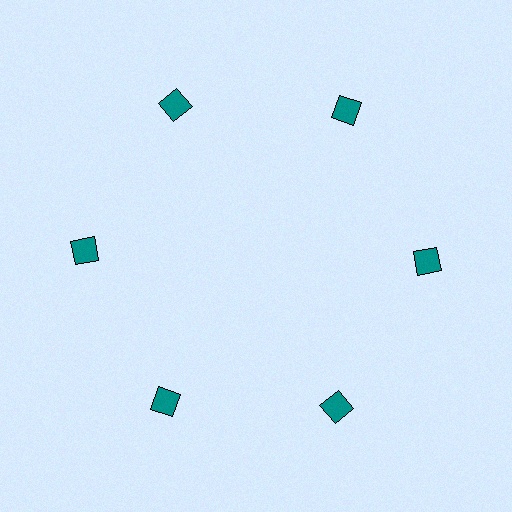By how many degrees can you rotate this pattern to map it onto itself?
The pattern maps onto itself every 60 degrees of rotation.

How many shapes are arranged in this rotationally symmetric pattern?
There are 6 shapes, arranged in 6 groups of 1.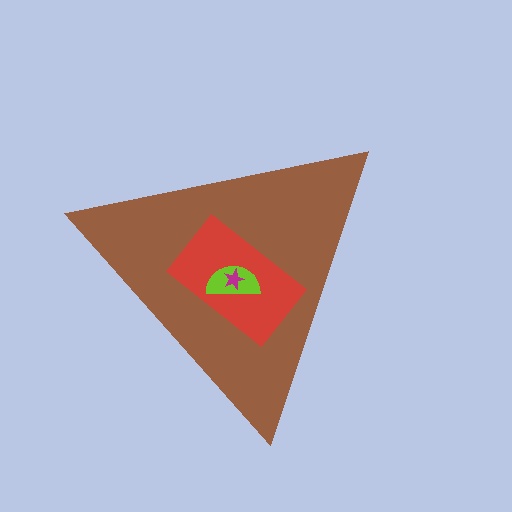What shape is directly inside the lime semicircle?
The magenta star.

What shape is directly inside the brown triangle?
The red rectangle.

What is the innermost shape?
The magenta star.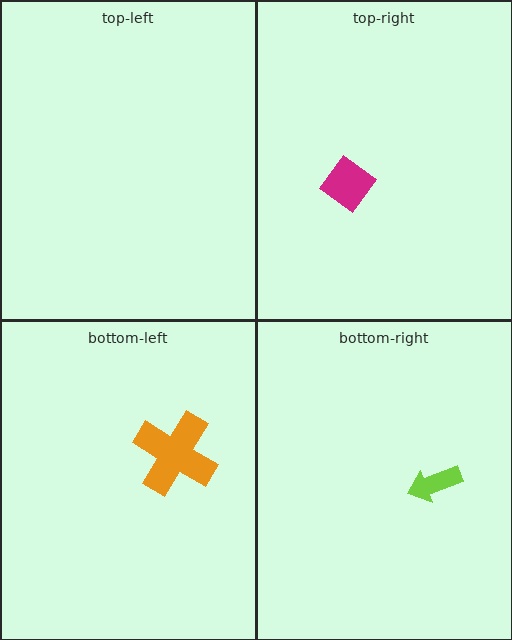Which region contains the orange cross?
The bottom-left region.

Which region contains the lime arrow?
The bottom-right region.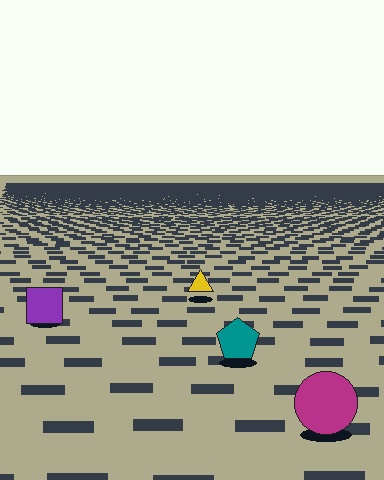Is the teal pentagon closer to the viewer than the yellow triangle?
Yes. The teal pentagon is closer — you can tell from the texture gradient: the ground texture is coarser near it.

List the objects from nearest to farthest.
From nearest to farthest: the magenta circle, the teal pentagon, the purple square, the yellow triangle.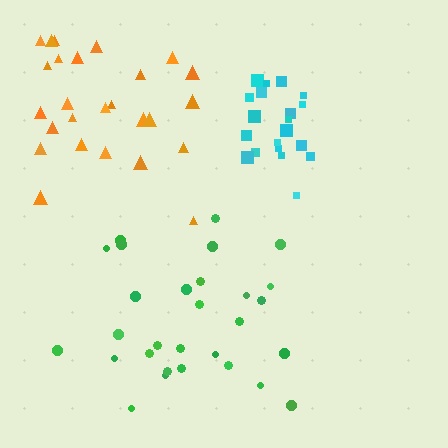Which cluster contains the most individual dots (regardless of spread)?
Green (29).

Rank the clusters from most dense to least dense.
cyan, green, orange.